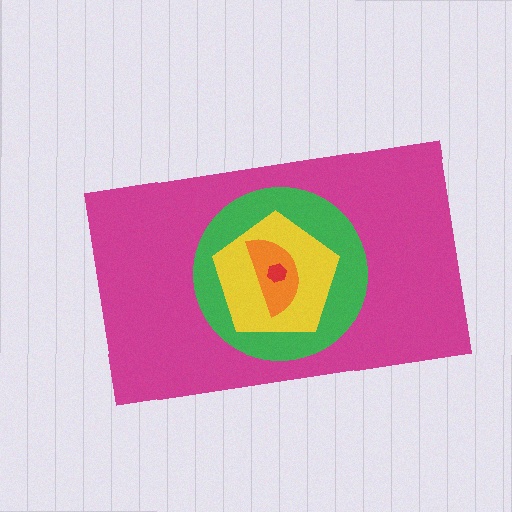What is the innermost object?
The red hexagon.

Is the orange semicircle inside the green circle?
Yes.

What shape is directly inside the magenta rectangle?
The green circle.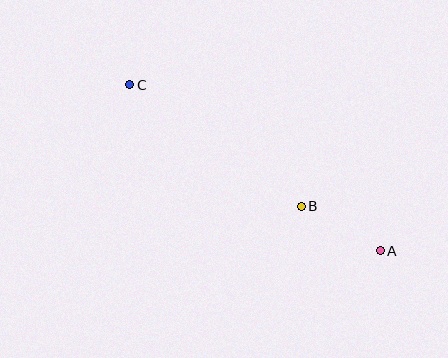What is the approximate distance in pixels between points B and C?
The distance between B and C is approximately 210 pixels.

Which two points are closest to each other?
Points A and B are closest to each other.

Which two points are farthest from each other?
Points A and C are farthest from each other.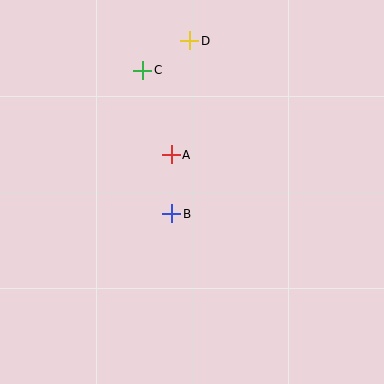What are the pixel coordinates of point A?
Point A is at (171, 155).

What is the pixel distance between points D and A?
The distance between D and A is 116 pixels.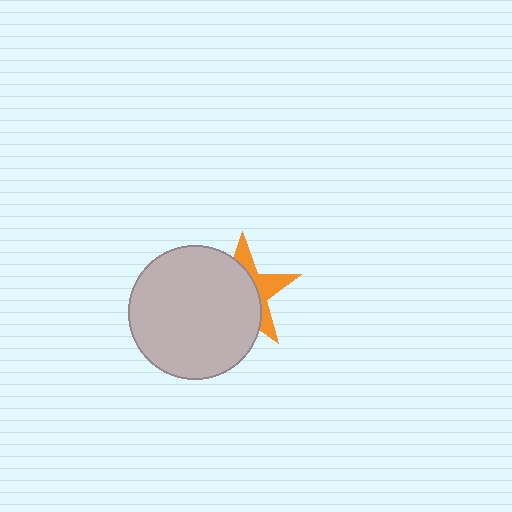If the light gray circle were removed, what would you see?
You would see the complete orange star.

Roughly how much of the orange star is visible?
A small part of it is visible (roughly 35%).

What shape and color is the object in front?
The object in front is a light gray circle.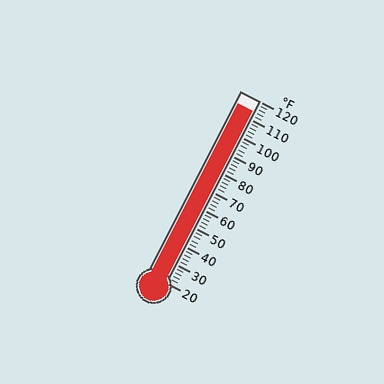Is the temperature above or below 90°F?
The temperature is above 90°F.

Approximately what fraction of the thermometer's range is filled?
The thermometer is filled to approximately 95% of its range.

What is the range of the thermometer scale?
The thermometer scale ranges from 20°F to 120°F.